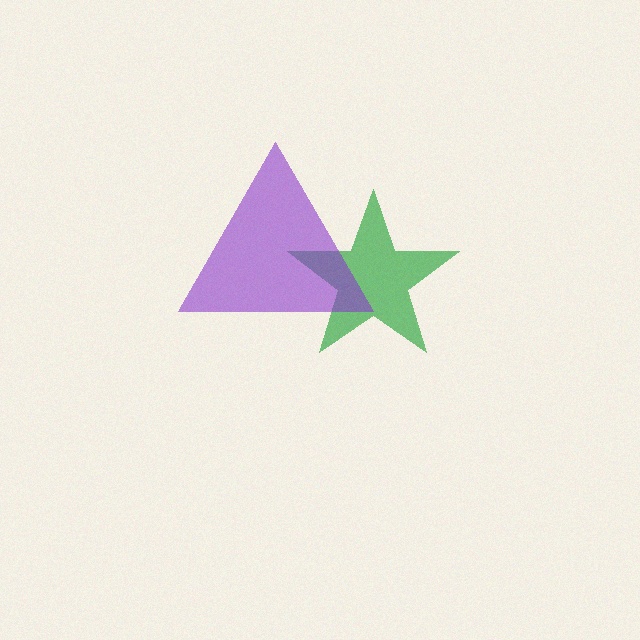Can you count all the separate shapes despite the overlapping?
Yes, there are 2 separate shapes.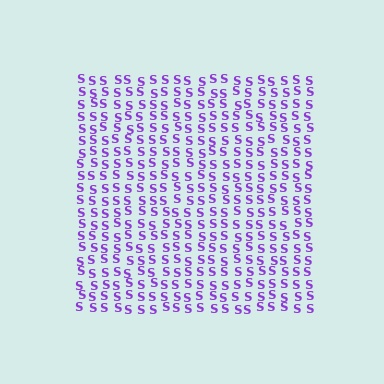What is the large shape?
The large shape is a square.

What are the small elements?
The small elements are letter S's.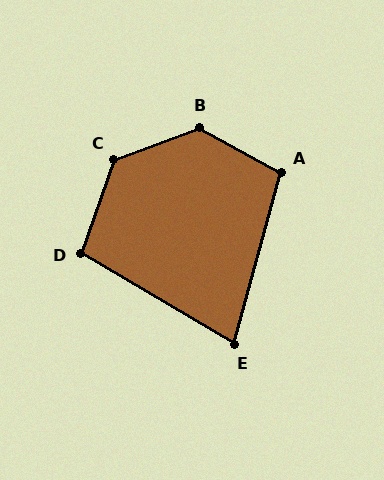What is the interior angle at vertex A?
Approximately 103 degrees (obtuse).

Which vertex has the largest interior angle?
B, at approximately 131 degrees.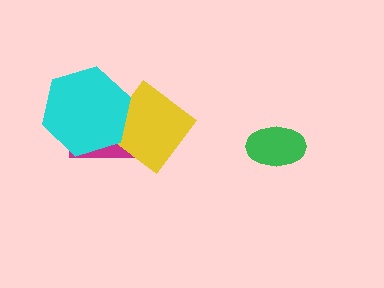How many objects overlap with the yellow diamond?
2 objects overlap with the yellow diamond.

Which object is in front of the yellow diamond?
The cyan hexagon is in front of the yellow diamond.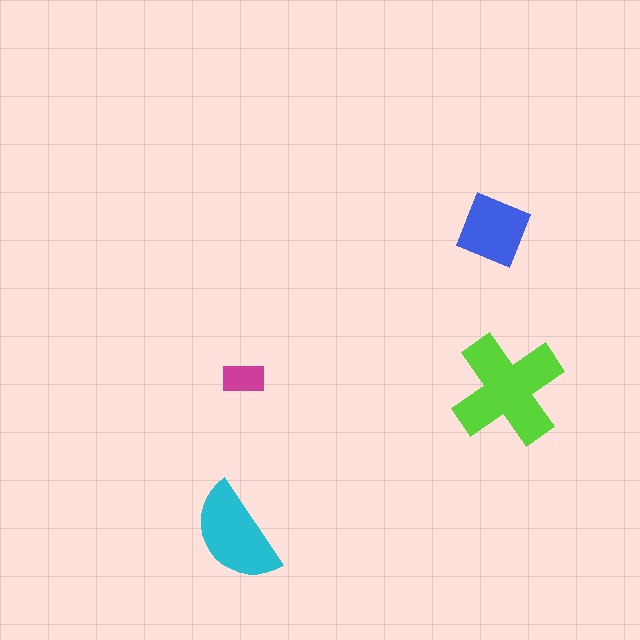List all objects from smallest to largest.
The magenta rectangle, the blue square, the cyan semicircle, the lime cross.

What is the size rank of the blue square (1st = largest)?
3rd.